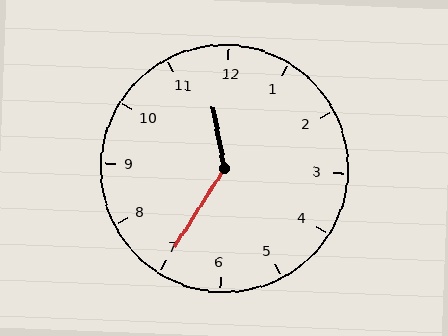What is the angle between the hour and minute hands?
Approximately 138 degrees.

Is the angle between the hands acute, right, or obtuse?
It is obtuse.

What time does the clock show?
11:35.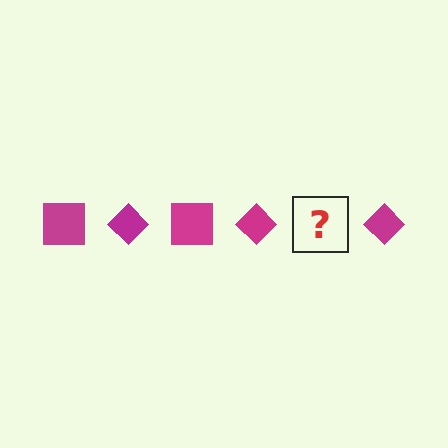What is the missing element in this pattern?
The missing element is a magenta square.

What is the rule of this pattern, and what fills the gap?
The rule is that the pattern cycles through square, diamond shapes in magenta. The gap should be filled with a magenta square.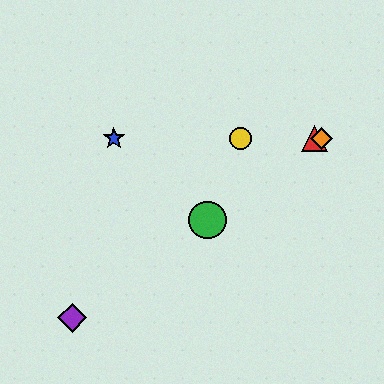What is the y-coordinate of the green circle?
The green circle is at y≈220.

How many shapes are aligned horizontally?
4 shapes (the red triangle, the blue star, the yellow circle, the orange diamond) are aligned horizontally.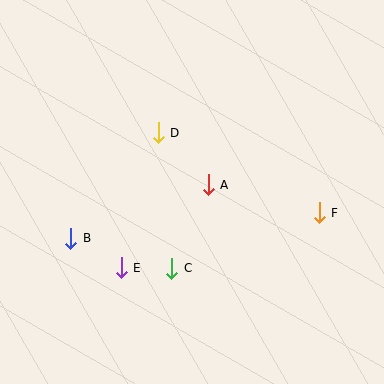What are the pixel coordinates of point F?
Point F is at (319, 213).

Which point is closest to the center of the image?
Point A at (208, 185) is closest to the center.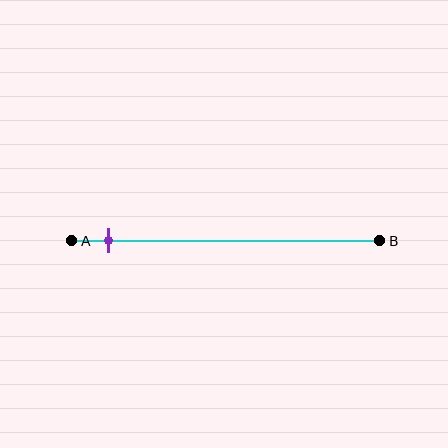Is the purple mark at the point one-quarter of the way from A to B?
No, the mark is at about 10% from A, not at the 25% one-quarter point.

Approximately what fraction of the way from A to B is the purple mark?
The purple mark is approximately 10% of the way from A to B.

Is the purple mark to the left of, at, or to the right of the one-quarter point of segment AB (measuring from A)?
The purple mark is to the left of the one-quarter point of segment AB.